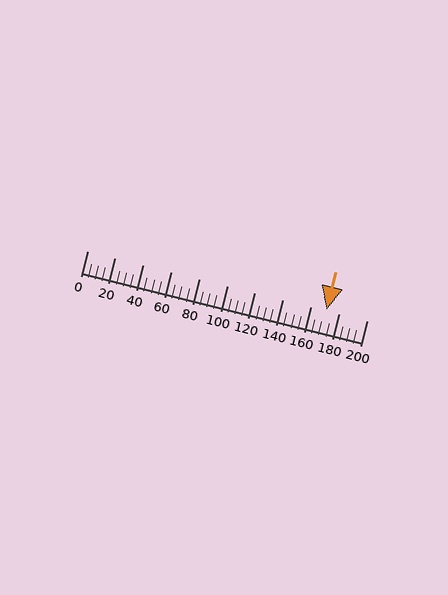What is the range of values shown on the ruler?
The ruler shows values from 0 to 200.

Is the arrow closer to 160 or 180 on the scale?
The arrow is closer to 180.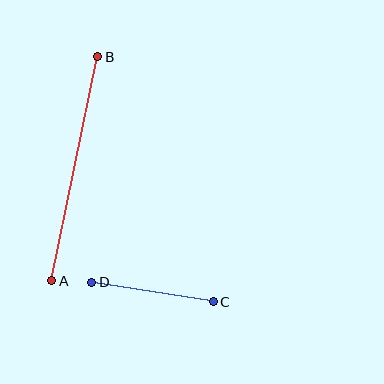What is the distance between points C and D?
The distance is approximately 123 pixels.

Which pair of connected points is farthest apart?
Points A and B are farthest apart.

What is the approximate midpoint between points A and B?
The midpoint is at approximately (75, 169) pixels.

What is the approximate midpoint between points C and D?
The midpoint is at approximately (152, 292) pixels.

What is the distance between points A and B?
The distance is approximately 229 pixels.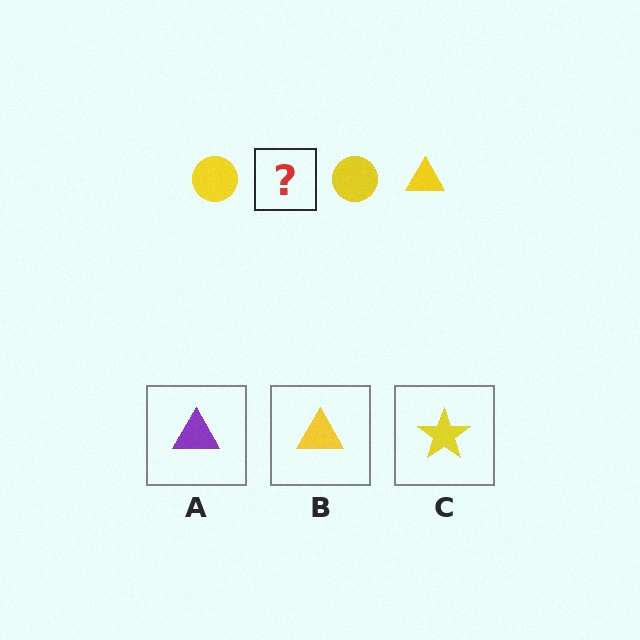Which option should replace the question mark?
Option B.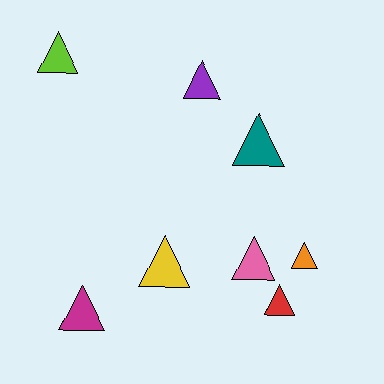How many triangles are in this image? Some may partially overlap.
There are 8 triangles.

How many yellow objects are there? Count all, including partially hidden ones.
There is 1 yellow object.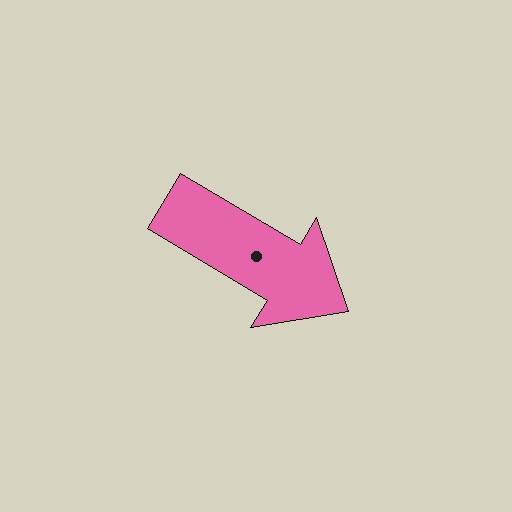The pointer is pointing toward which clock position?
Roughly 4 o'clock.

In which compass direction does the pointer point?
Southeast.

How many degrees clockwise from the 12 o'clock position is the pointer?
Approximately 121 degrees.